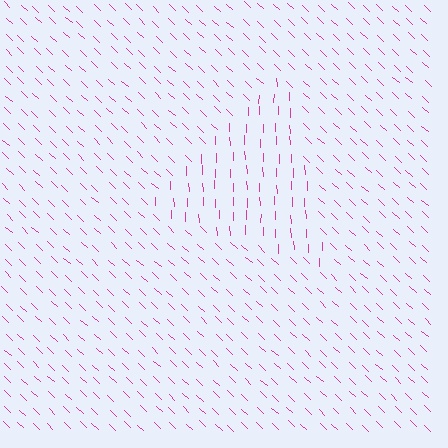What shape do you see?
I see a triangle.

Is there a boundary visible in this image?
Yes, there is a texture boundary formed by a change in line orientation.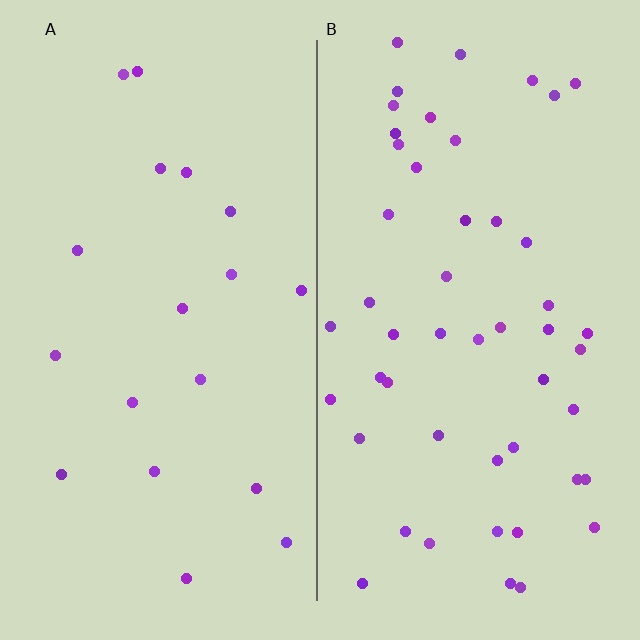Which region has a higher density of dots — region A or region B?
B (the right).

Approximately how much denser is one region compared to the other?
Approximately 2.6× — region B over region A.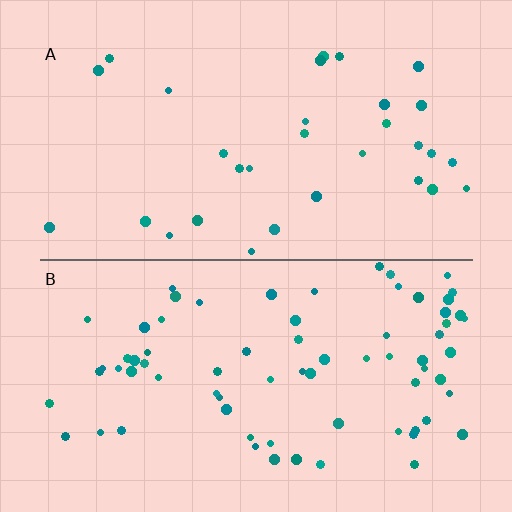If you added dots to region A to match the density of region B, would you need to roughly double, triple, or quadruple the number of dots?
Approximately double.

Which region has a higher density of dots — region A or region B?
B (the bottom).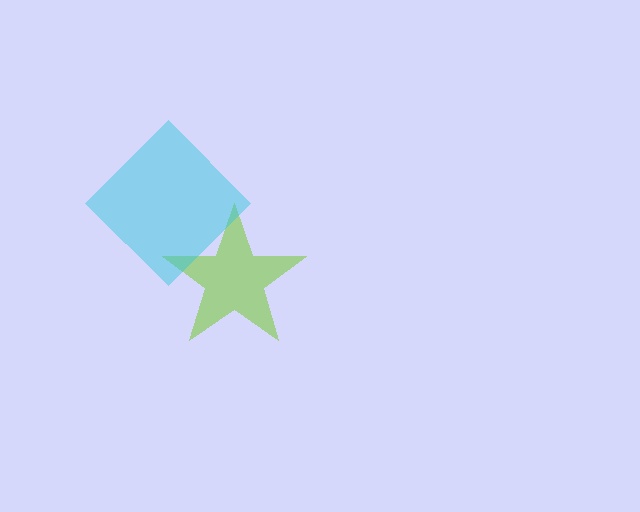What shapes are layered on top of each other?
The layered shapes are: a lime star, a cyan diamond.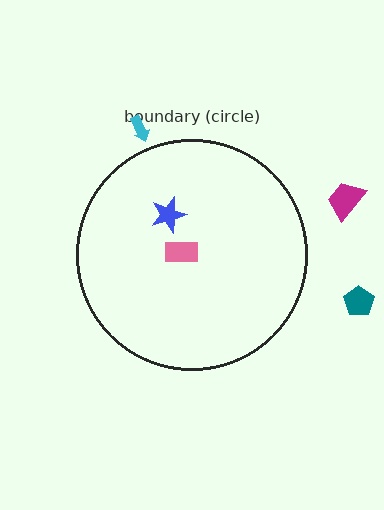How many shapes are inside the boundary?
2 inside, 3 outside.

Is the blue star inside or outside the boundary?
Inside.